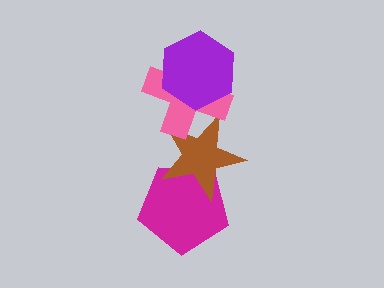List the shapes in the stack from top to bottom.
From top to bottom: the purple hexagon, the pink cross, the brown star, the magenta pentagon.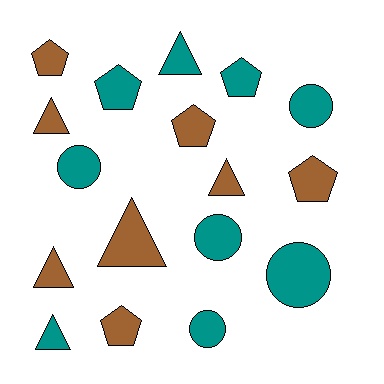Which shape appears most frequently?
Triangle, with 6 objects.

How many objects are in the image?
There are 17 objects.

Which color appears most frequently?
Teal, with 9 objects.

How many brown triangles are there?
There are 4 brown triangles.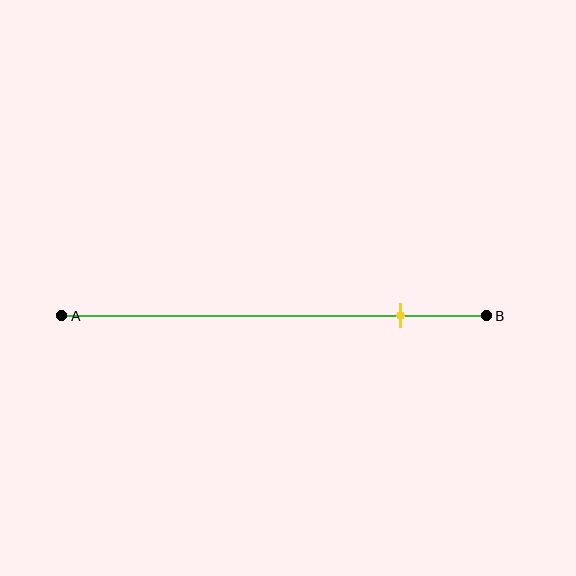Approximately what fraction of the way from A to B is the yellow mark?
The yellow mark is approximately 80% of the way from A to B.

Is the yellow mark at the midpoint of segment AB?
No, the mark is at about 80% from A, not at the 50% midpoint.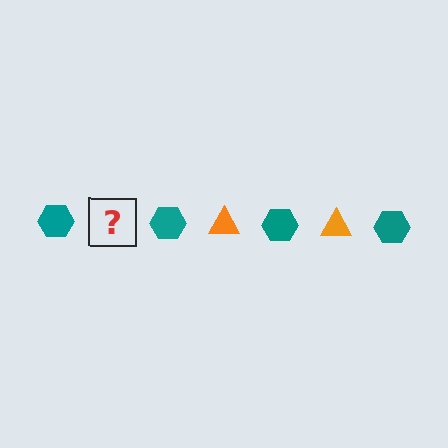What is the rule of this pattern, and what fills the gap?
The rule is that the pattern alternates between teal hexagon and orange triangle. The gap should be filled with an orange triangle.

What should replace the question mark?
The question mark should be replaced with an orange triangle.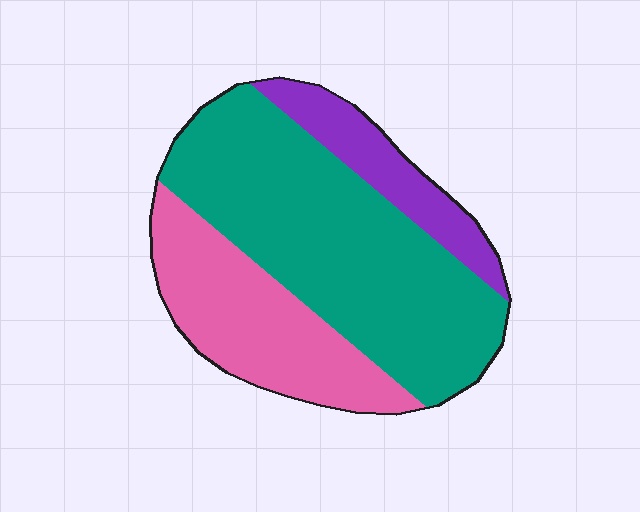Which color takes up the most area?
Teal, at roughly 55%.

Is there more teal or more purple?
Teal.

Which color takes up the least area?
Purple, at roughly 15%.